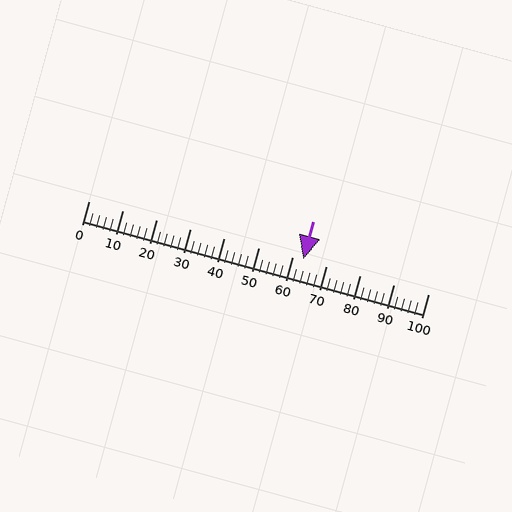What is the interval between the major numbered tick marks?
The major tick marks are spaced 10 units apart.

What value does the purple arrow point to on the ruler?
The purple arrow points to approximately 63.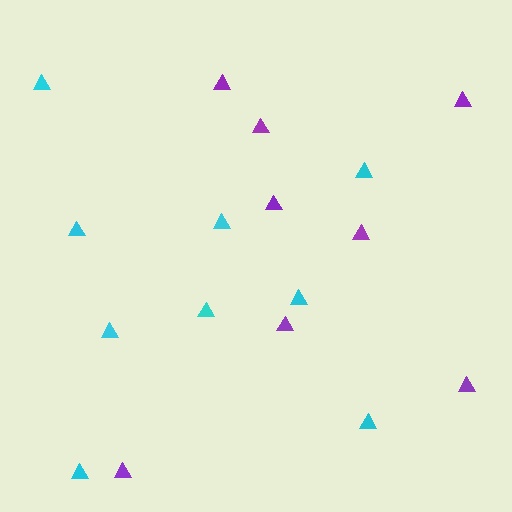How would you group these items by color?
There are 2 groups: one group of purple triangles (8) and one group of cyan triangles (9).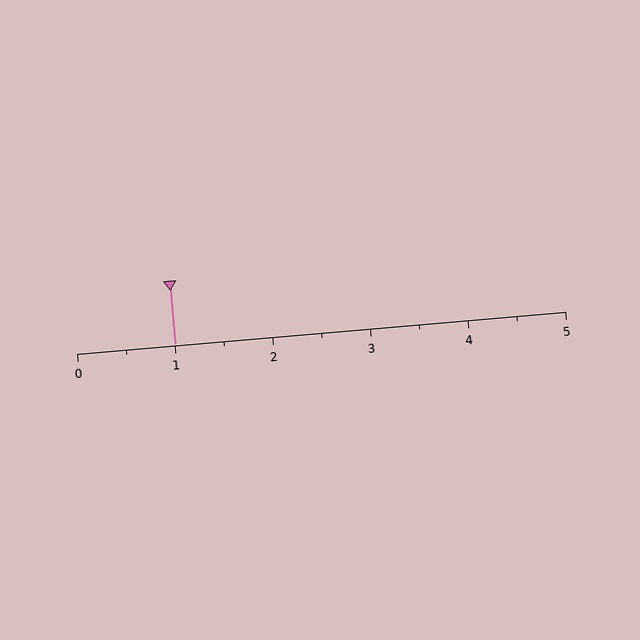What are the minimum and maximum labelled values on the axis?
The axis runs from 0 to 5.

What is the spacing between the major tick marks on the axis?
The major ticks are spaced 1 apart.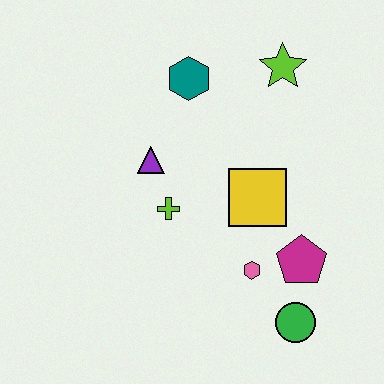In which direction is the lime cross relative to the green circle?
The lime cross is to the left of the green circle.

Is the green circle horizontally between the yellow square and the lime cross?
No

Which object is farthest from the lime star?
The green circle is farthest from the lime star.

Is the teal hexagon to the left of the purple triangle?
No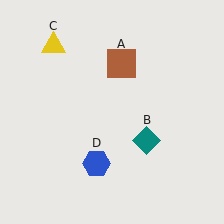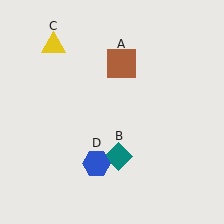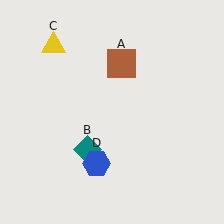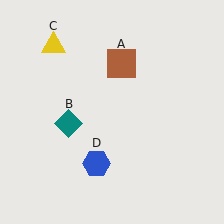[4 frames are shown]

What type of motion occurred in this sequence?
The teal diamond (object B) rotated clockwise around the center of the scene.